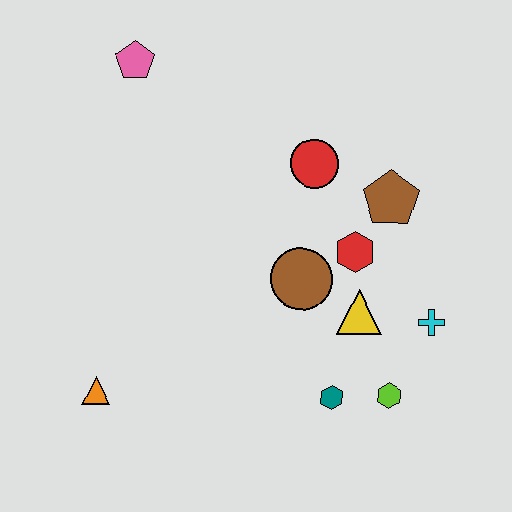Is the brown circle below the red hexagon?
Yes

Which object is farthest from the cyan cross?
The pink pentagon is farthest from the cyan cross.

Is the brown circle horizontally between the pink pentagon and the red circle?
Yes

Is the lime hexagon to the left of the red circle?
No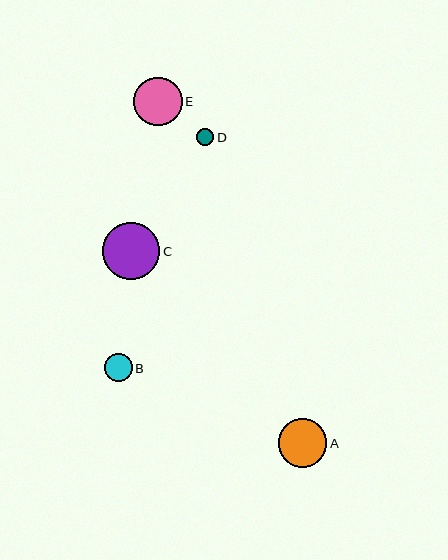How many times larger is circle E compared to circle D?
Circle E is approximately 2.9 times the size of circle D.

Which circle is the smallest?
Circle D is the smallest with a size of approximately 17 pixels.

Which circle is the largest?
Circle C is the largest with a size of approximately 57 pixels.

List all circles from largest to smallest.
From largest to smallest: C, A, E, B, D.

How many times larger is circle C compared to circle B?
Circle C is approximately 2.0 times the size of circle B.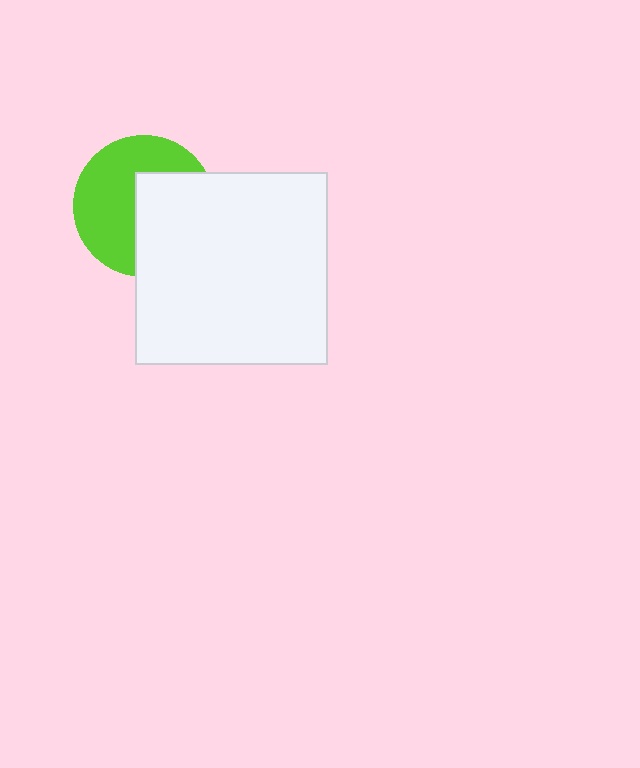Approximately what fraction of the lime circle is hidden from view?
Roughly 46% of the lime circle is hidden behind the white square.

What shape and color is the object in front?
The object in front is a white square.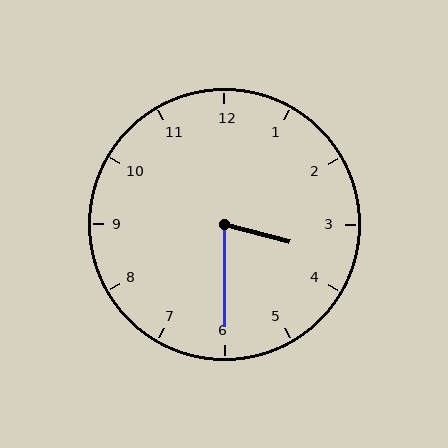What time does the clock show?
3:30.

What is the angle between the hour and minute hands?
Approximately 75 degrees.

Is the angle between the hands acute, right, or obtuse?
It is acute.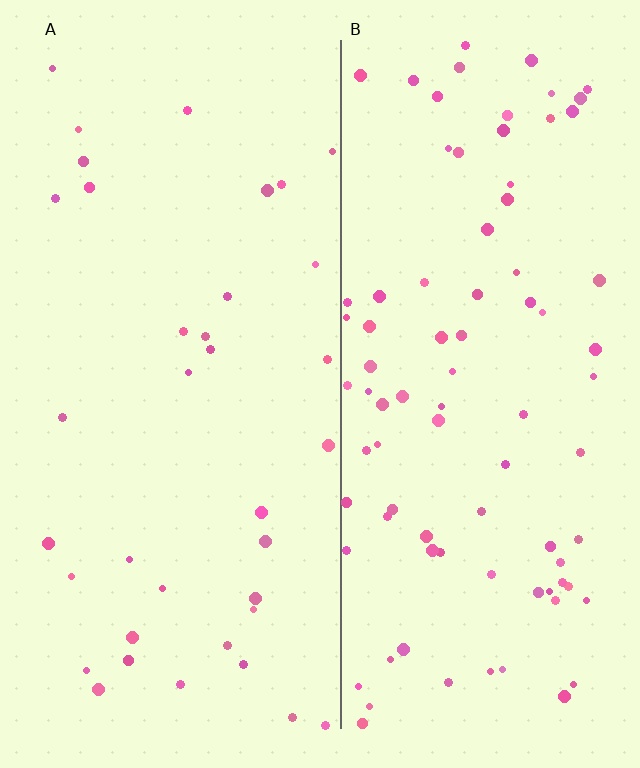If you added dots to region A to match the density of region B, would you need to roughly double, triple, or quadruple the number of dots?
Approximately double.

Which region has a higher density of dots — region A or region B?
B (the right).